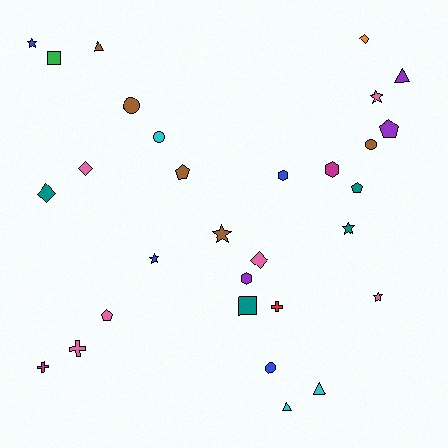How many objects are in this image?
There are 30 objects.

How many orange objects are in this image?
There is 1 orange object.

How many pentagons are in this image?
There are 4 pentagons.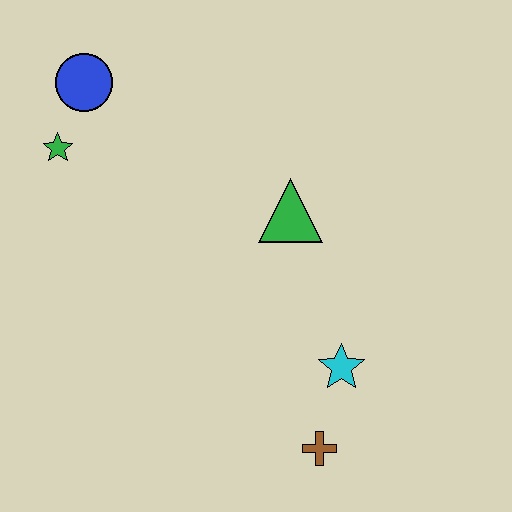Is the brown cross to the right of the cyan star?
No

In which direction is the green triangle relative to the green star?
The green triangle is to the right of the green star.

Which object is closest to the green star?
The blue circle is closest to the green star.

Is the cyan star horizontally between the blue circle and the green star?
No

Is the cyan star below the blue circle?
Yes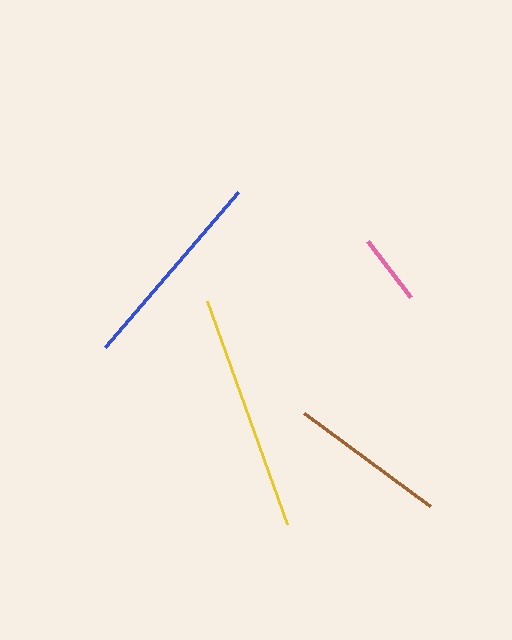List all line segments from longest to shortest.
From longest to shortest: yellow, blue, brown, pink.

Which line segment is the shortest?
The pink line is the shortest at approximately 72 pixels.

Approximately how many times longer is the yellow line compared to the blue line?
The yellow line is approximately 1.2 times the length of the blue line.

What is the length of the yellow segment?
The yellow segment is approximately 237 pixels long.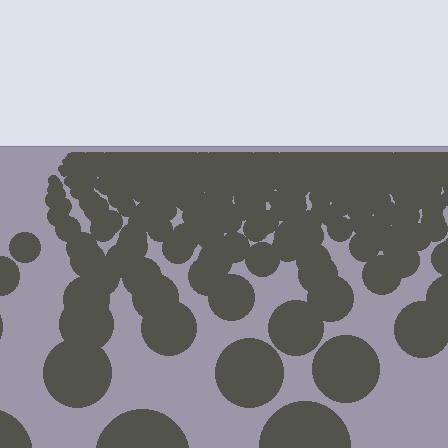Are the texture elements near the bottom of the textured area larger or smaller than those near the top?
Larger. Near the bottom, elements are closer to the viewer and appear at a bigger on-screen size.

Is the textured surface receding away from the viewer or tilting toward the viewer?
The surface is receding away from the viewer. Texture elements get smaller and denser toward the top.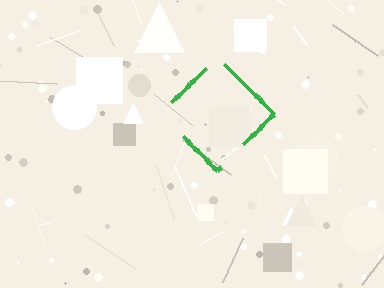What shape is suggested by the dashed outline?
The dashed outline suggests a diamond.